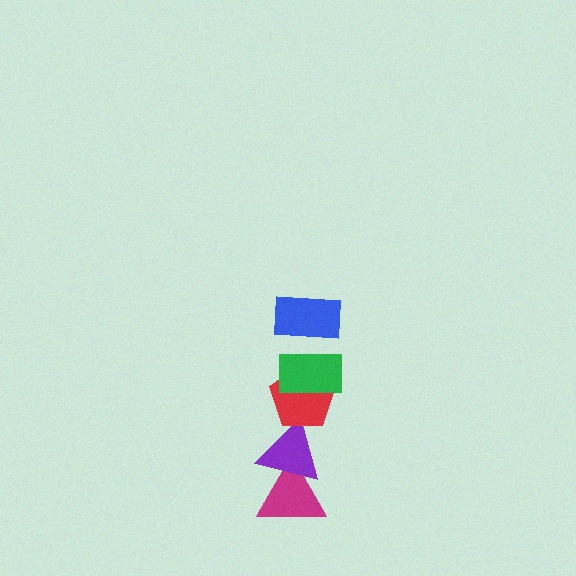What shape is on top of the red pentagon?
The green rectangle is on top of the red pentagon.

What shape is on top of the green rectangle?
The blue rectangle is on top of the green rectangle.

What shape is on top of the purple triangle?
The red pentagon is on top of the purple triangle.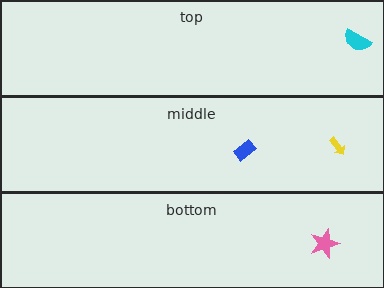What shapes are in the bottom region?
The pink star.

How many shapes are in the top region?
1.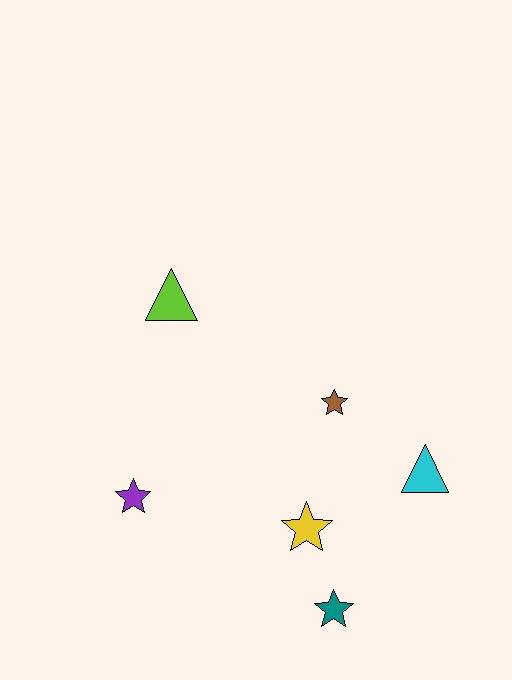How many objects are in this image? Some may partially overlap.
There are 6 objects.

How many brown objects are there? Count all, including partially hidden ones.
There is 1 brown object.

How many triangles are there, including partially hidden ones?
There are 2 triangles.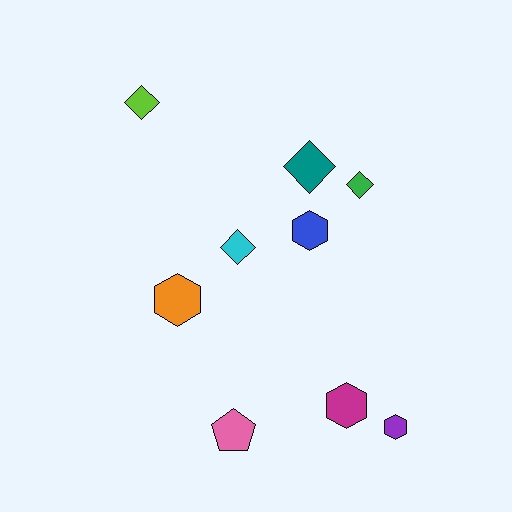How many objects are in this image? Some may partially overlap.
There are 9 objects.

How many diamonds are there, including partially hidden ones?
There are 4 diamonds.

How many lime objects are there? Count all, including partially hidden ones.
There is 1 lime object.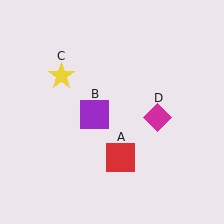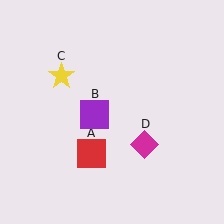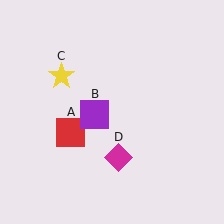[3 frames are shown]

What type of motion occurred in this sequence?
The red square (object A), magenta diamond (object D) rotated clockwise around the center of the scene.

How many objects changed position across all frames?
2 objects changed position: red square (object A), magenta diamond (object D).